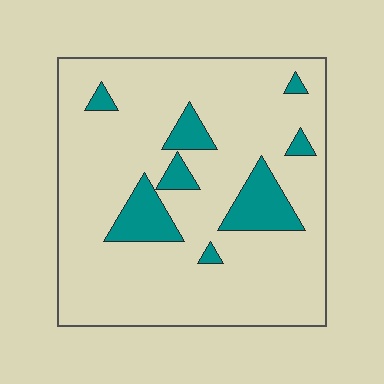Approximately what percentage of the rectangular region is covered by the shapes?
Approximately 15%.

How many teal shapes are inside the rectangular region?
8.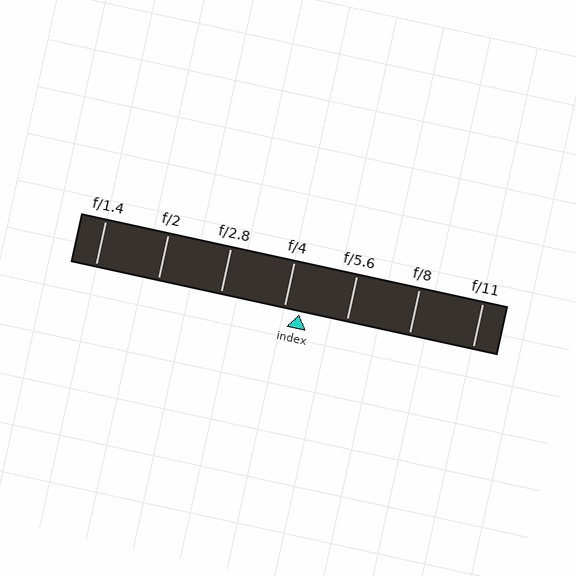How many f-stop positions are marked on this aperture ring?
There are 7 f-stop positions marked.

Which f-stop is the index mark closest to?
The index mark is closest to f/4.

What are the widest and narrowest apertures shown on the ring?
The widest aperture shown is f/1.4 and the narrowest is f/11.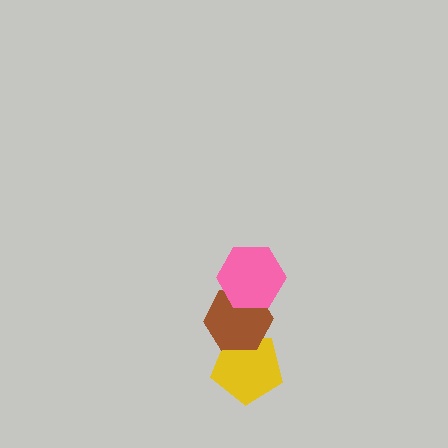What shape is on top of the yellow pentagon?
The brown hexagon is on top of the yellow pentagon.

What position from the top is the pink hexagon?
The pink hexagon is 1st from the top.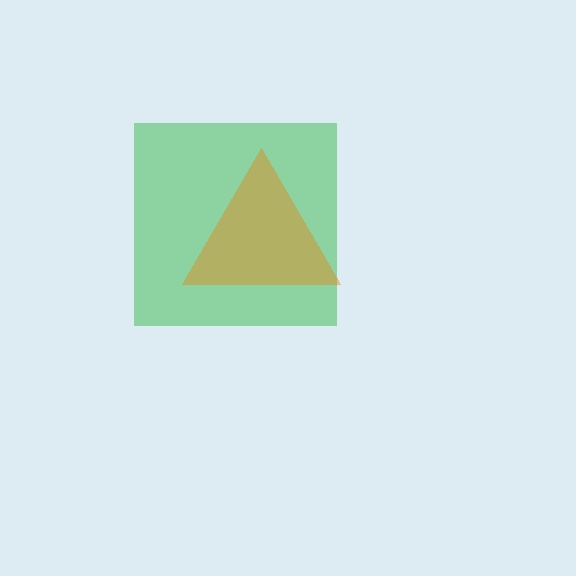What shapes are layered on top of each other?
The layered shapes are: a green square, an orange triangle.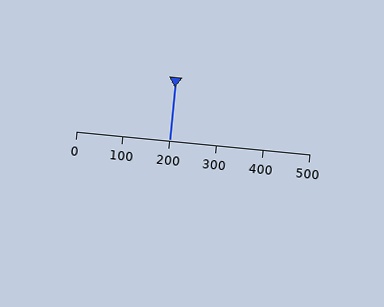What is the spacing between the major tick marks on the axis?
The major ticks are spaced 100 apart.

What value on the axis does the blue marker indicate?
The marker indicates approximately 200.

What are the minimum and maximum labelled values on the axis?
The axis runs from 0 to 500.